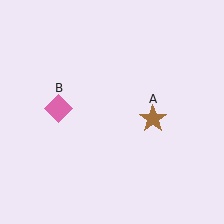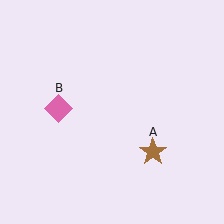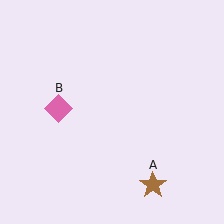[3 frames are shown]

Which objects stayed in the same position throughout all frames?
Pink diamond (object B) remained stationary.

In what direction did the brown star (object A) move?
The brown star (object A) moved down.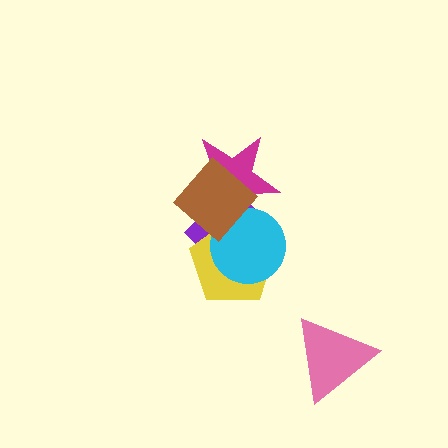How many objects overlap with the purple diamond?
4 objects overlap with the purple diamond.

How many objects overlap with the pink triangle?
0 objects overlap with the pink triangle.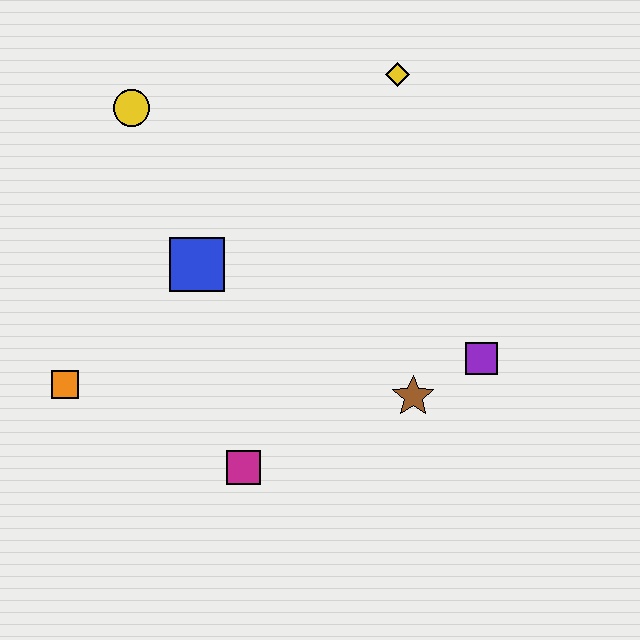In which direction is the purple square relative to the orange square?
The purple square is to the right of the orange square.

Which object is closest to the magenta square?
The brown star is closest to the magenta square.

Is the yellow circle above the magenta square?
Yes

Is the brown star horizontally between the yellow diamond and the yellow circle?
No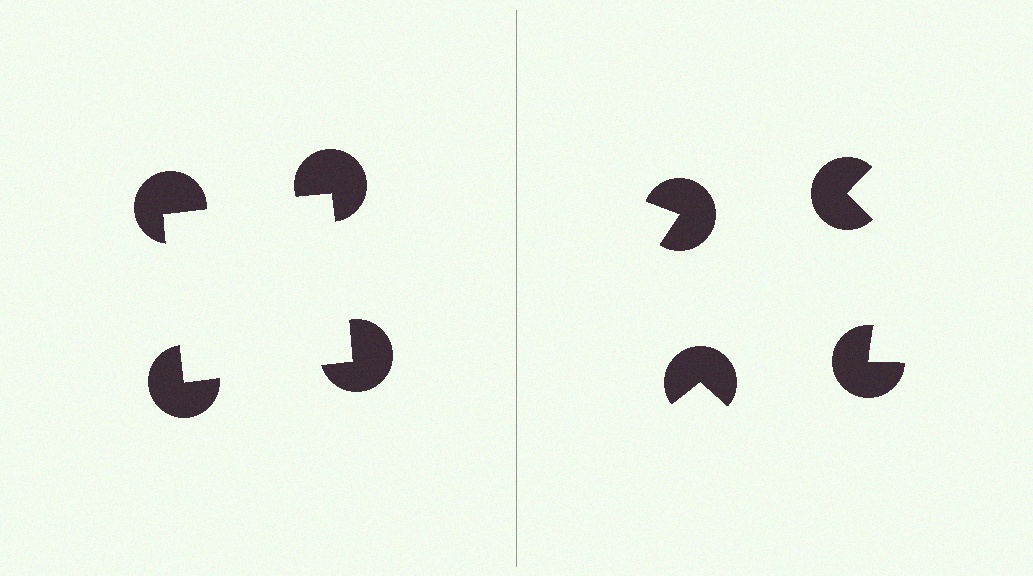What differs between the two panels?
The pac-man discs are positioned identically on both sides; only the wedge orientations differ. On the left they align to a square; on the right they are misaligned.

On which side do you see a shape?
An illusory square appears on the left side. On the right side the wedge cuts are rotated, so no coherent shape forms.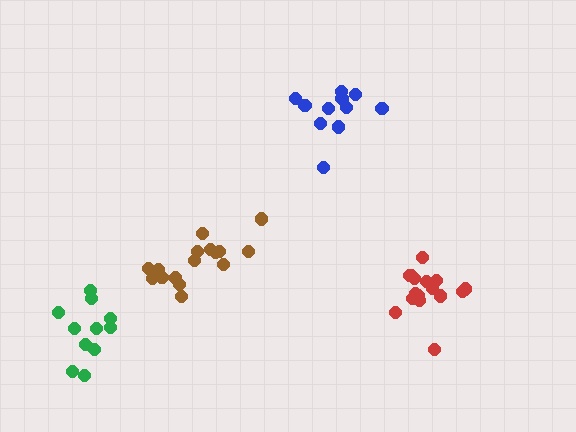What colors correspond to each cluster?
The clusters are colored: green, blue, brown, red.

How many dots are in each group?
Group 1: 11 dots, Group 2: 11 dots, Group 3: 16 dots, Group 4: 16 dots (54 total).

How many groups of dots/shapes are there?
There are 4 groups.